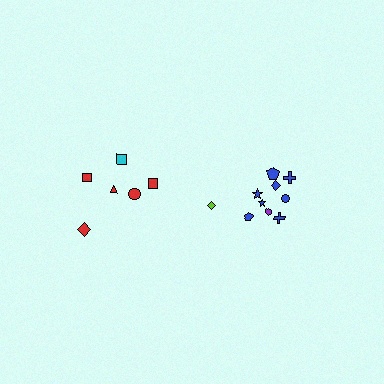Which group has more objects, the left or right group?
The right group.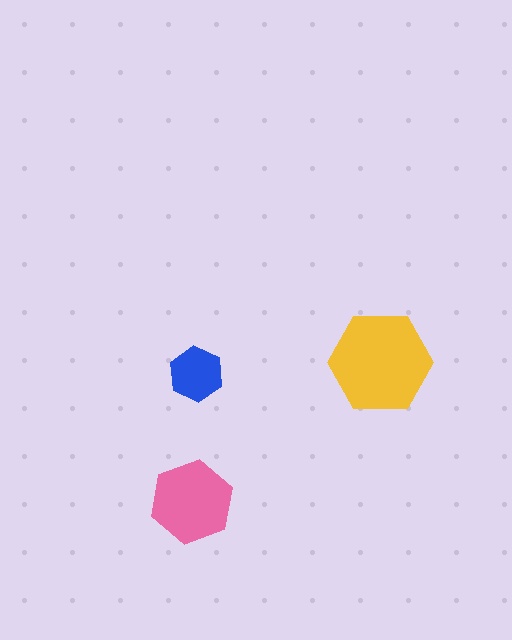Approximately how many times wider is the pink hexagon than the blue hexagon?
About 1.5 times wider.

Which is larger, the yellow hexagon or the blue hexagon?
The yellow one.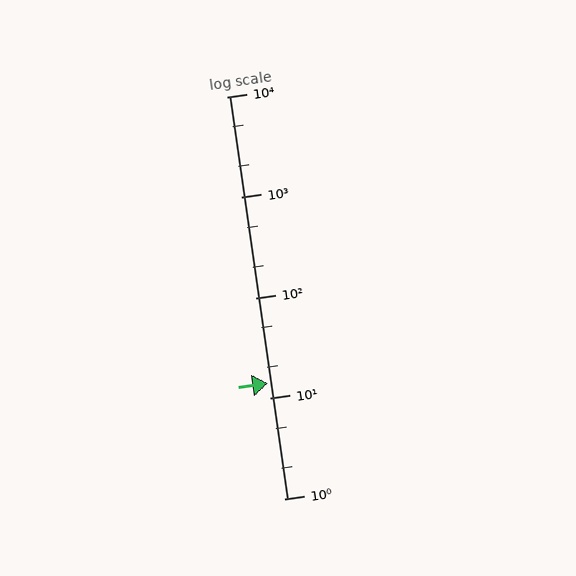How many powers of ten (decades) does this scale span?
The scale spans 4 decades, from 1 to 10000.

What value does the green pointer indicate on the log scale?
The pointer indicates approximately 14.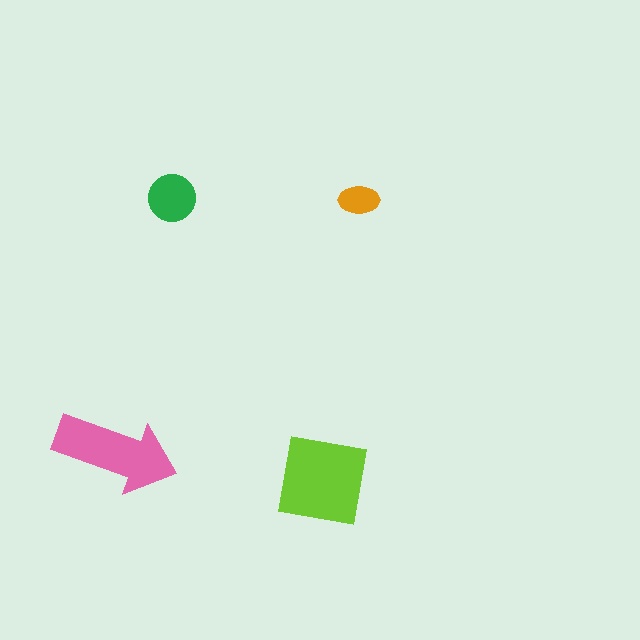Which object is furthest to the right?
The orange ellipse is rightmost.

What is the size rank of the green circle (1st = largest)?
3rd.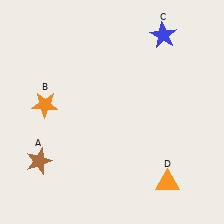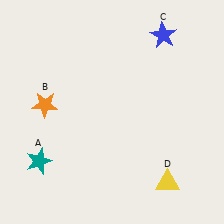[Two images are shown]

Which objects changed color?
A changed from brown to teal. D changed from orange to yellow.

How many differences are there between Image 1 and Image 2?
There are 2 differences between the two images.